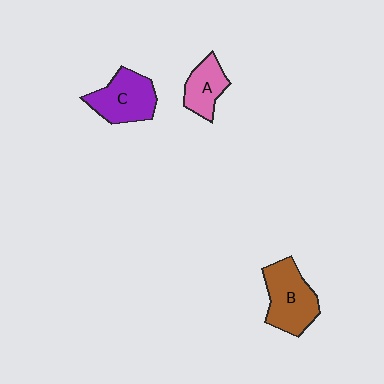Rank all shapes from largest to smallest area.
From largest to smallest: B (brown), C (purple), A (pink).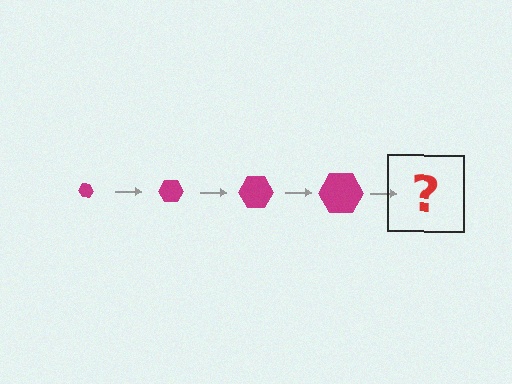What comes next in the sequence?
The next element should be a magenta hexagon, larger than the previous one.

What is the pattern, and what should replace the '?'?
The pattern is that the hexagon gets progressively larger each step. The '?' should be a magenta hexagon, larger than the previous one.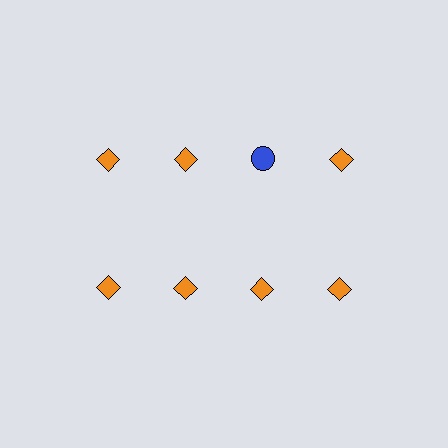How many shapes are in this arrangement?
There are 8 shapes arranged in a grid pattern.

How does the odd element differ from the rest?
It differs in both color (blue instead of orange) and shape (circle instead of diamond).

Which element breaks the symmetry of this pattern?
The blue circle in the top row, center column breaks the symmetry. All other shapes are orange diamonds.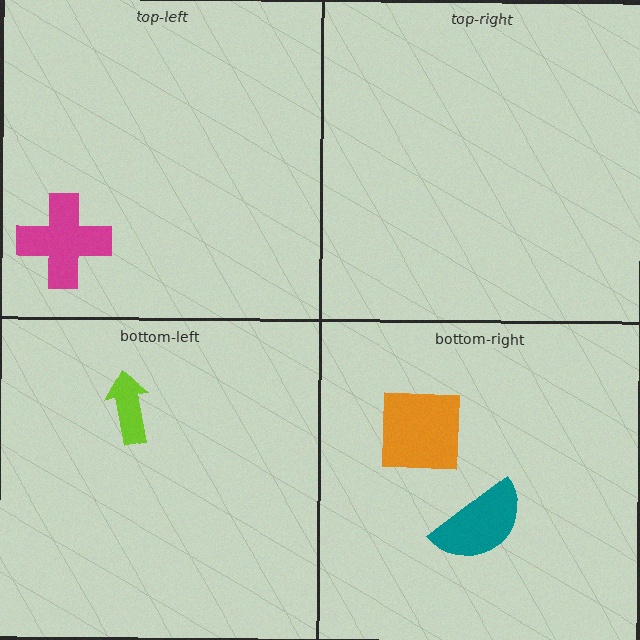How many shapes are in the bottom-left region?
1.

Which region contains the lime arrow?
The bottom-left region.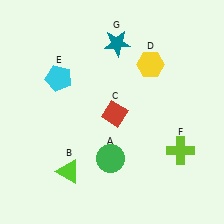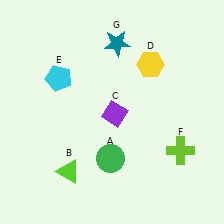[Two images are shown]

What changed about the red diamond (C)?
In Image 1, C is red. In Image 2, it changed to purple.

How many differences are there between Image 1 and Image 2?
There is 1 difference between the two images.